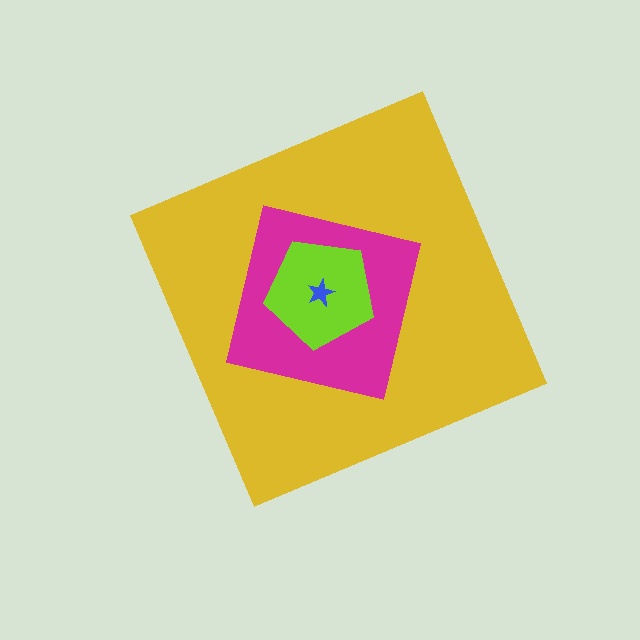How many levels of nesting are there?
4.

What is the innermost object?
The blue star.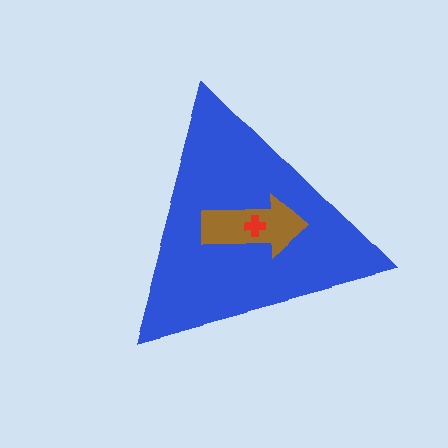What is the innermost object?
The red cross.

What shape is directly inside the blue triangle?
The brown arrow.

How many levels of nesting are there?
3.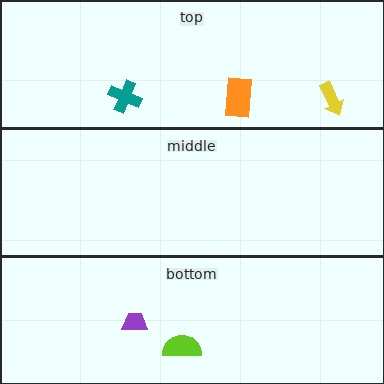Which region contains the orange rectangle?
The top region.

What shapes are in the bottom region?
The purple trapezoid, the lime semicircle.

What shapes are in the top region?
The teal cross, the yellow arrow, the orange rectangle.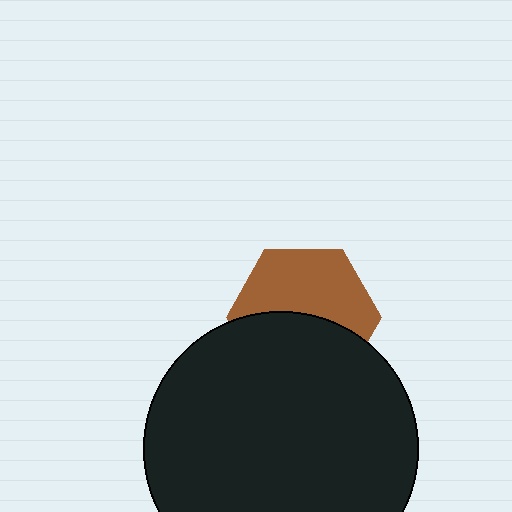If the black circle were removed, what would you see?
You would see the complete brown hexagon.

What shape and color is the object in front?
The object in front is a black circle.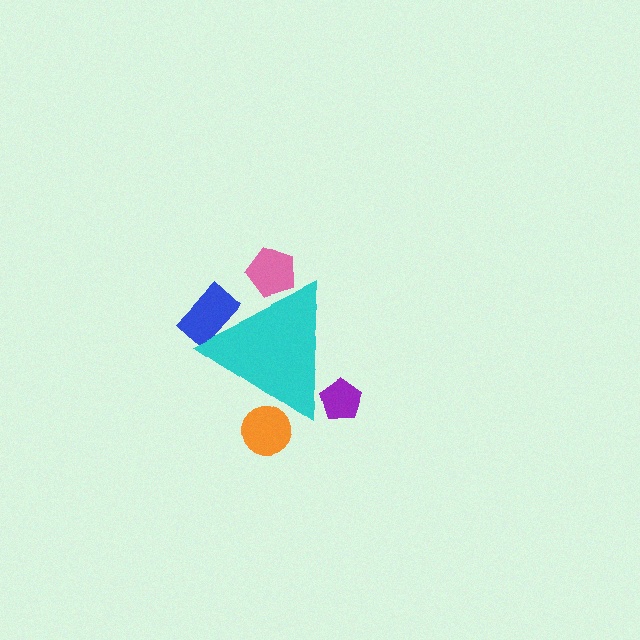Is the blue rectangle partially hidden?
Yes, the blue rectangle is partially hidden behind the cyan triangle.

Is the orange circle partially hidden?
Yes, the orange circle is partially hidden behind the cyan triangle.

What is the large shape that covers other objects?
A cyan triangle.